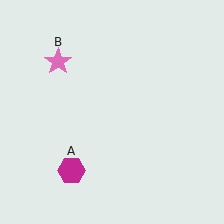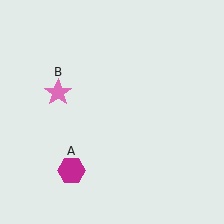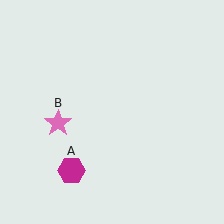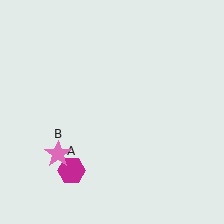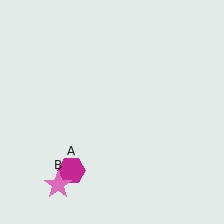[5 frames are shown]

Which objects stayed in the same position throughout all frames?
Magenta hexagon (object A) remained stationary.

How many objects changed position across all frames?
1 object changed position: pink star (object B).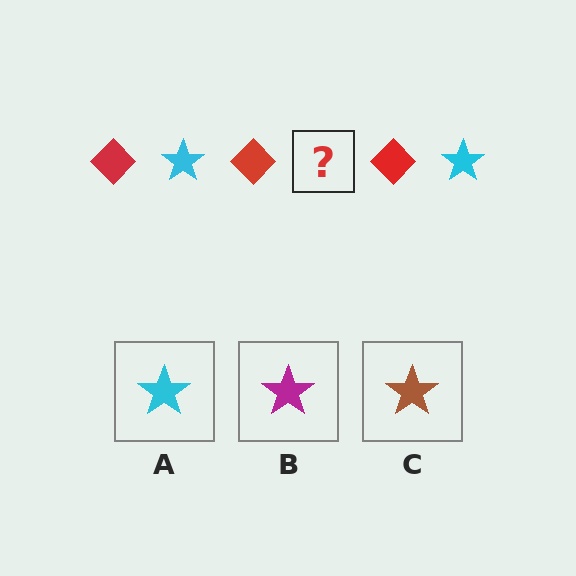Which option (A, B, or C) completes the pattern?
A.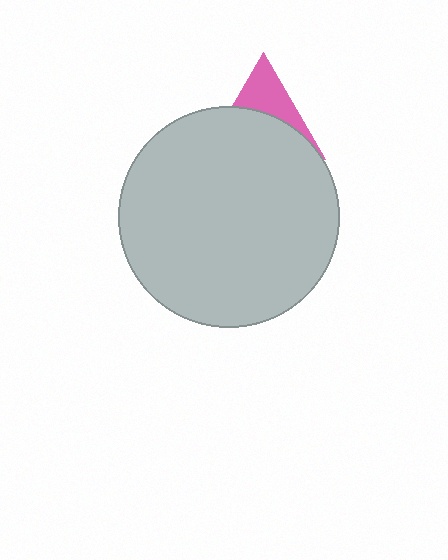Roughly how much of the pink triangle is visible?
A small part of it is visible (roughly 37%).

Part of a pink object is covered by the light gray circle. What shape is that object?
It is a triangle.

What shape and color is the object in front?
The object in front is a light gray circle.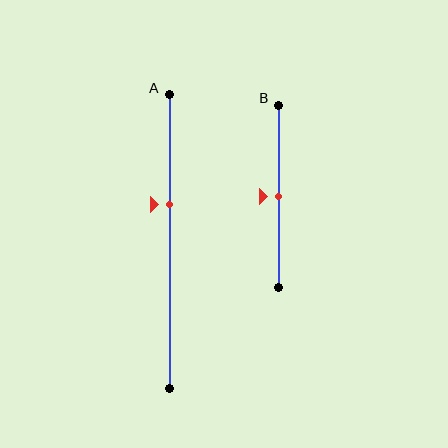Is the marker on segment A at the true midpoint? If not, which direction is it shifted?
No, the marker on segment A is shifted upward by about 12% of the segment length.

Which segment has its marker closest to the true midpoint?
Segment B has its marker closest to the true midpoint.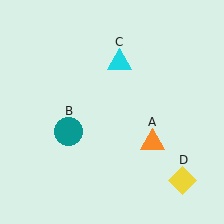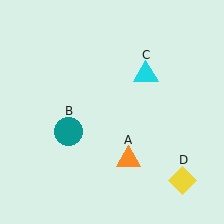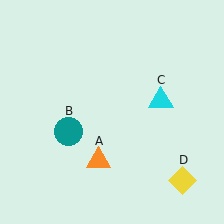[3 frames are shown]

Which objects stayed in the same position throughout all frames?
Teal circle (object B) and yellow diamond (object D) remained stationary.